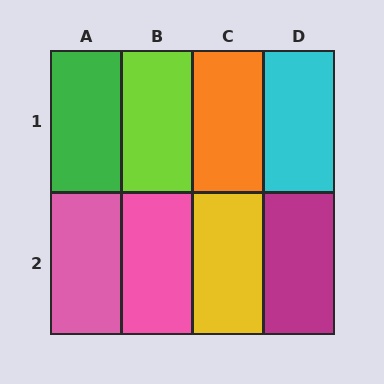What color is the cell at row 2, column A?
Pink.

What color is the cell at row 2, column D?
Magenta.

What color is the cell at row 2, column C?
Yellow.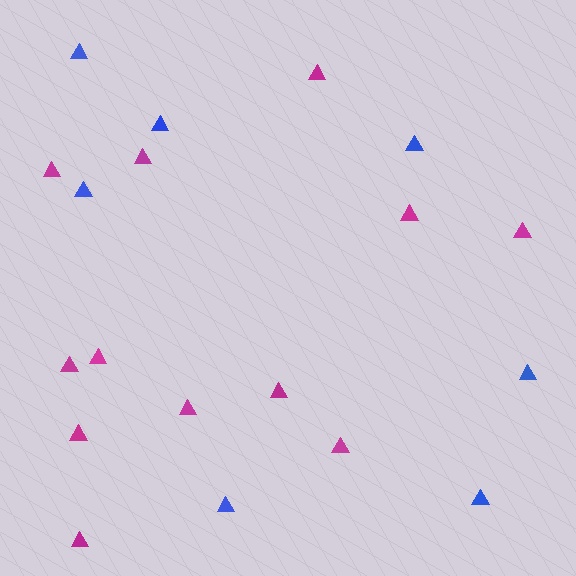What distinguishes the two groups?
There are 2 groups: one group of blue triangles (7) and one group of magenta triangles (12).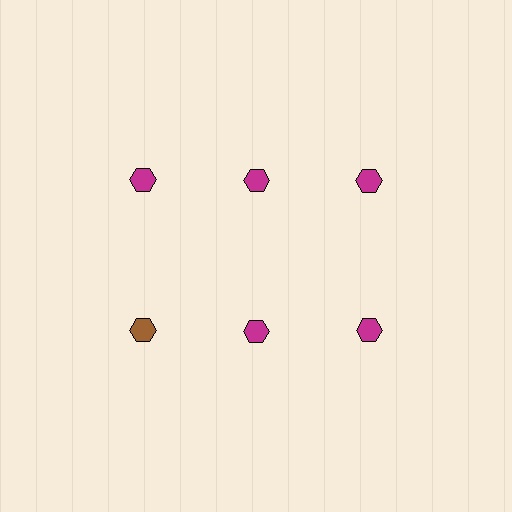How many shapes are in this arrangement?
There are 6 shapes arranged in a grid pattern.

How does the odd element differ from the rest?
It has a different color: brown instead of magenta.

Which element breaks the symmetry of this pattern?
The brown hexagon in the second row, leftmost column breaks the symmetry. All other shapes are magenta hexagons.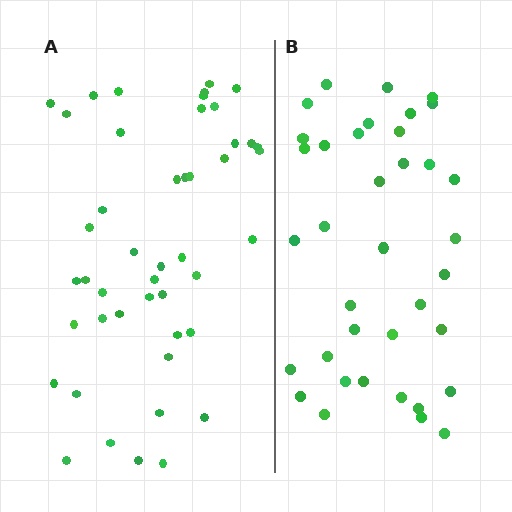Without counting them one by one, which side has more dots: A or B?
Region A (the left region) has more dots.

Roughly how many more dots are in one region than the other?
Region A has roughly 8 or so more dots than region B.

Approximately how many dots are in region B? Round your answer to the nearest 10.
About 40 dots. (The exact count is 37, which rounds to 40.)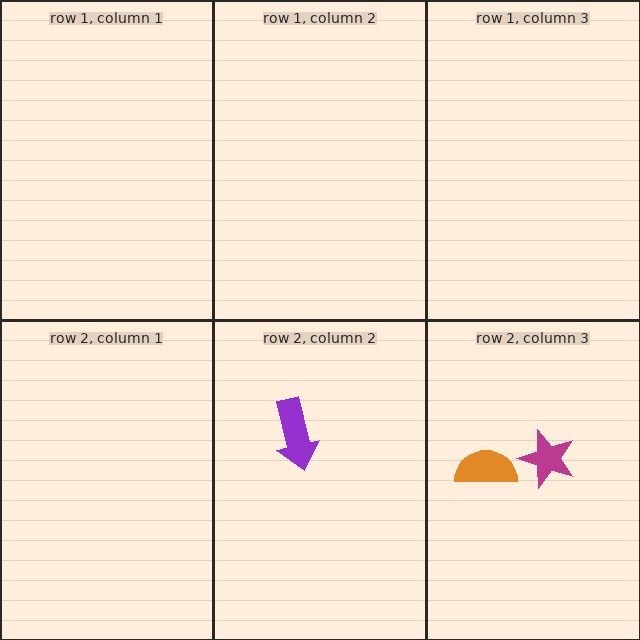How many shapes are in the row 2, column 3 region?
2.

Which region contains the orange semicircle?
The row 2, column 3 region.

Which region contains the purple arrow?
The row 2, column 2 region.